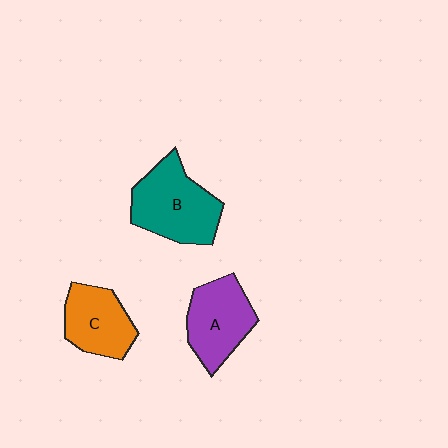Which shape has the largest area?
Shape B (teal).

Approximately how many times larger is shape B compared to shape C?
Approximately 1.3 times.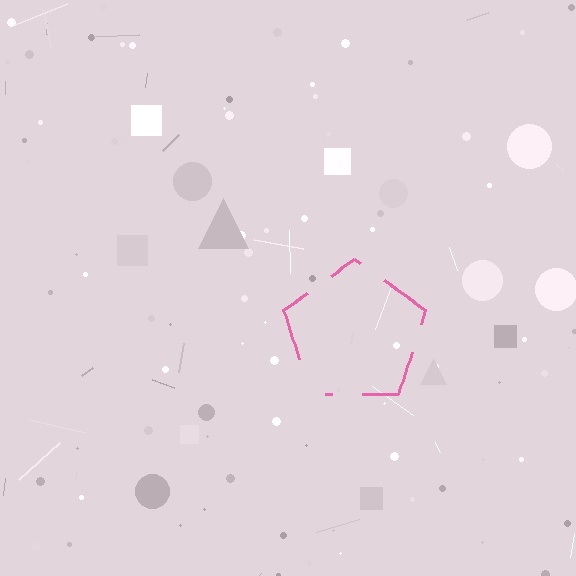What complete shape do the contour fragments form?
The contour fragments form a pentagon.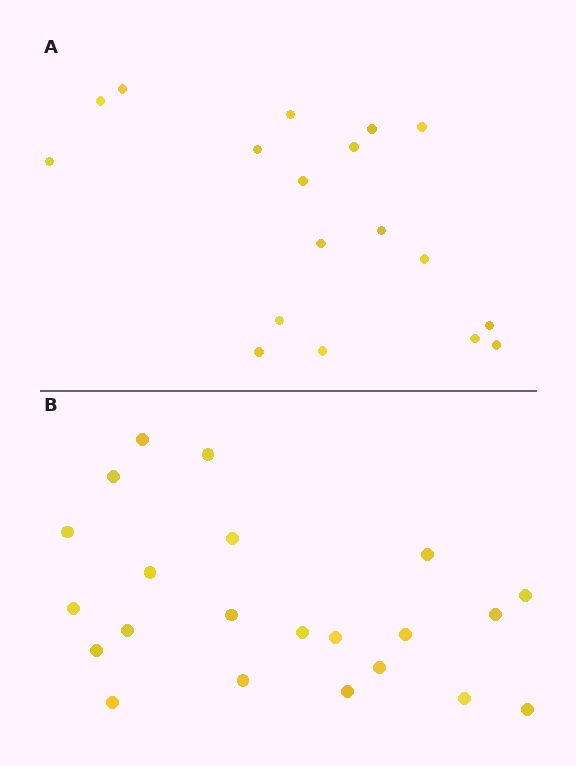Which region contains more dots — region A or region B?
Region B (the bottom region) has more dots.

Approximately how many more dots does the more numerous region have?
Region B has about 4 more dots than region A.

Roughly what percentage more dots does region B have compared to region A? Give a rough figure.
About 20% more.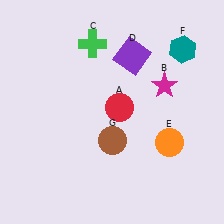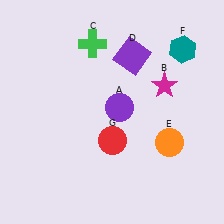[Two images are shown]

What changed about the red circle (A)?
In Image 1, A is red. In Image 2, it changed to purple.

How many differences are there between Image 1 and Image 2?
There are 2 differences between the two images.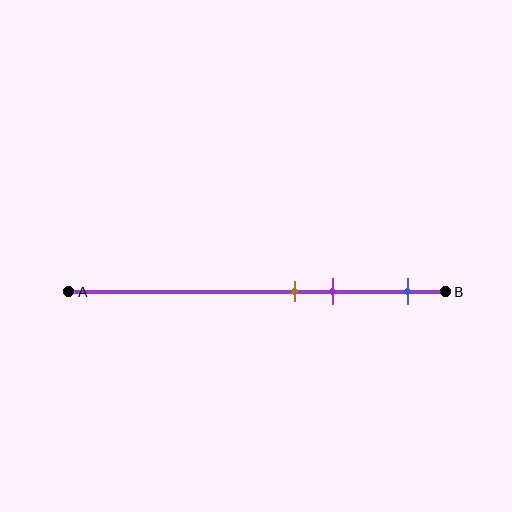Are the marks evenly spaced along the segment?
No, the marks are not evenly spaced.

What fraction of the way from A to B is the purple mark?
The purple mark is approximately 70% (0.7) of the way from A to B.